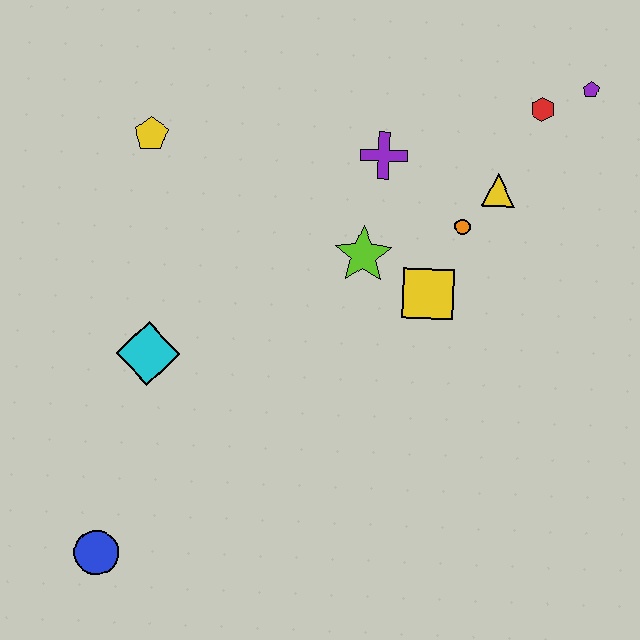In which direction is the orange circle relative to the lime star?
The orange circle is to the right of the lime star.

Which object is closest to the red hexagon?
The purple pentagon is closest to the red hexagon.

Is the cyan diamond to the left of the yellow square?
Yes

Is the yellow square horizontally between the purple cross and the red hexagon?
Yes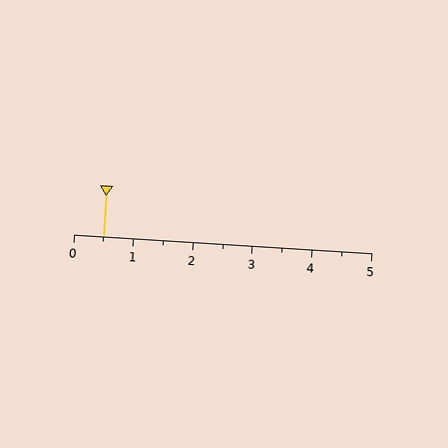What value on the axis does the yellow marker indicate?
The marker indicates approximately 0.5.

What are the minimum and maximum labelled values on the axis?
The axis runs from 0 to 5.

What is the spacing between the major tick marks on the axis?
The major ticks are spaced 1 apart.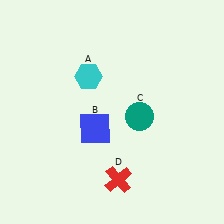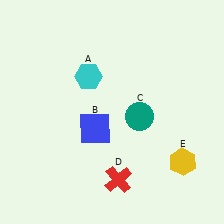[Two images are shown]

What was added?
A yellow hexagon (E) was added in Image 2.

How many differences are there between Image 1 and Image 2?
There is 1 difference between the two images.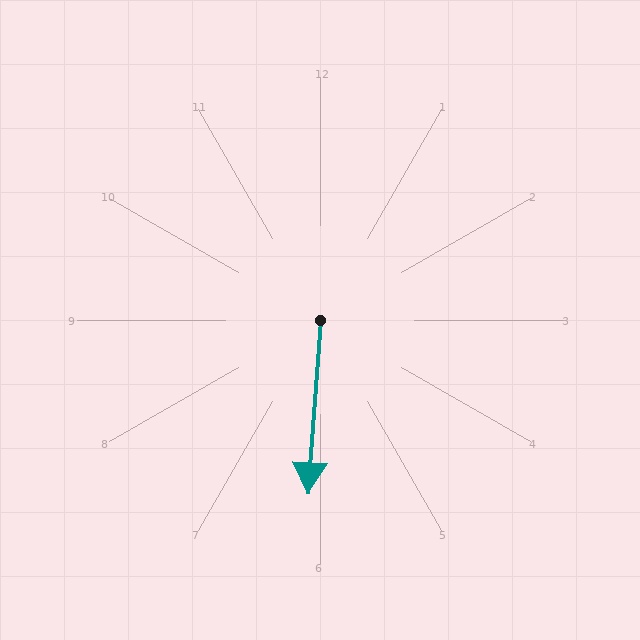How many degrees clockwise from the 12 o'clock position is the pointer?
Approximately 184 degrees.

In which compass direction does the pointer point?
South.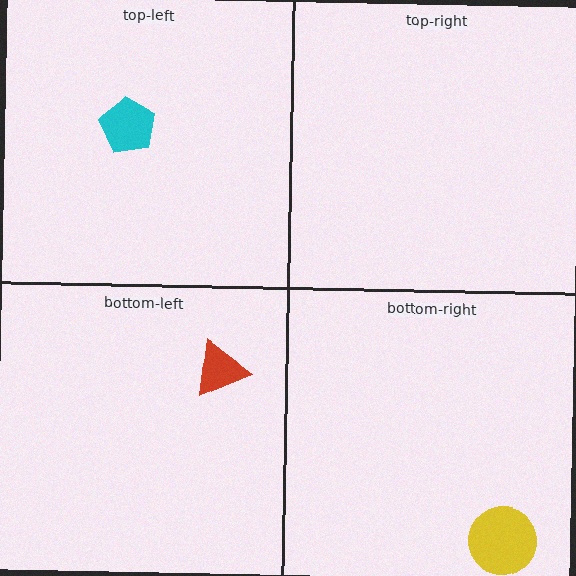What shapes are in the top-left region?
The cyan pentagon.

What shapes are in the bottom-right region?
The yellow circle.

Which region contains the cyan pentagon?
The top-left region.